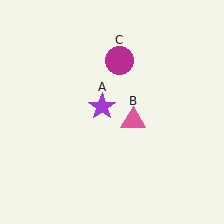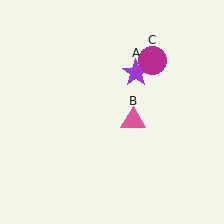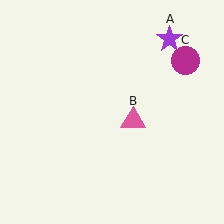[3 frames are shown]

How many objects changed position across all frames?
2 objects changed position: purple star (object A), magenta circle (object C).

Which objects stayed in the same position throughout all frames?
Pink triangle (object B) remained stationary.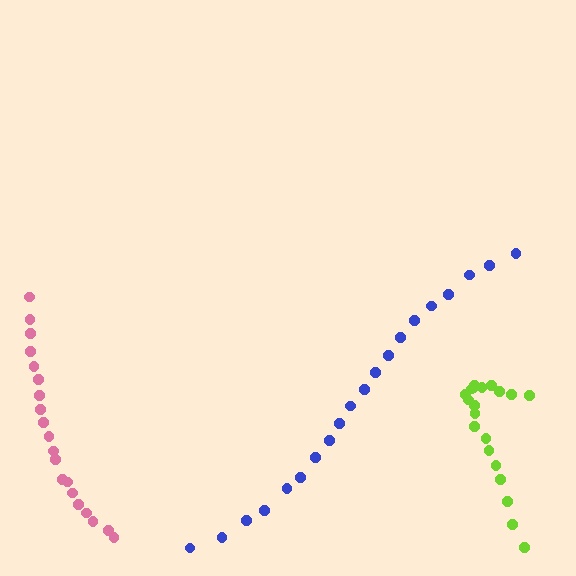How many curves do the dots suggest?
There are 3 distinct paths.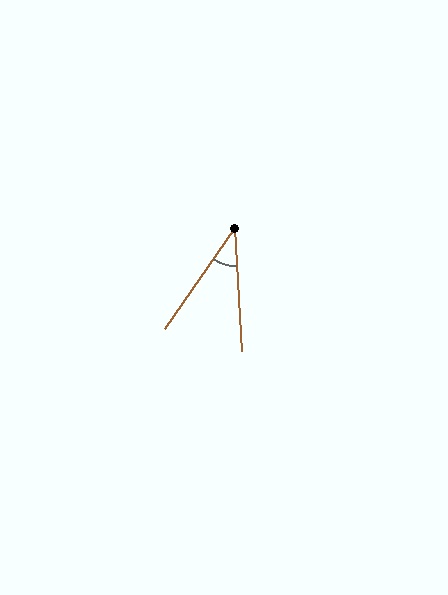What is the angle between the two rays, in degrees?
Approximately 38 degrees.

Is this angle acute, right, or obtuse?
It is acute.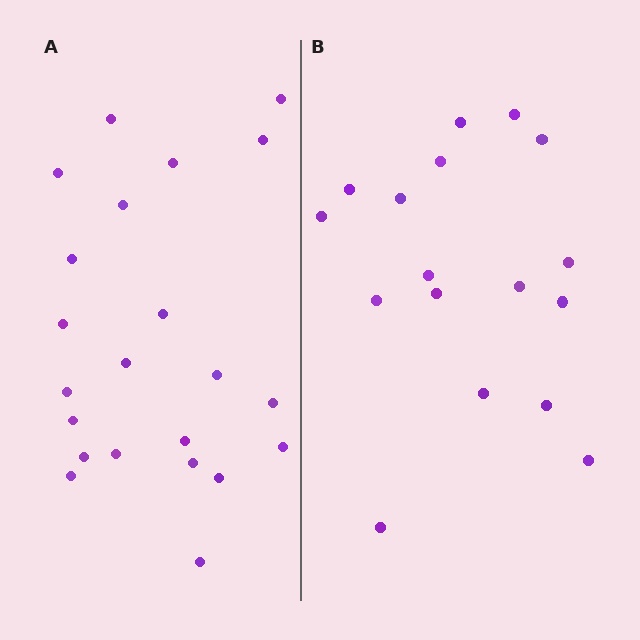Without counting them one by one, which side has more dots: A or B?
Region A (the left region) has more dots.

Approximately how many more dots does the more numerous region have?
Region A has about 5 more dots than region B.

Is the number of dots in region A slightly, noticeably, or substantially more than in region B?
Region A has noticeably more, but not dramatically so. The ratio is roughly 1.3 to 1.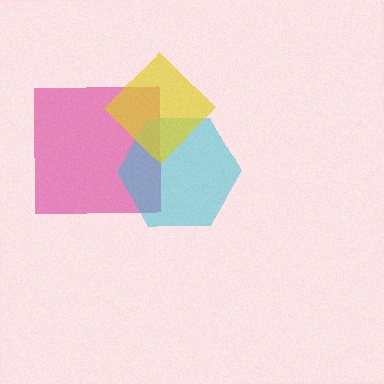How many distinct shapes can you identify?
There are 3 distinct shapes: a magenta square, a cyan hexagon, a yellow diamond.